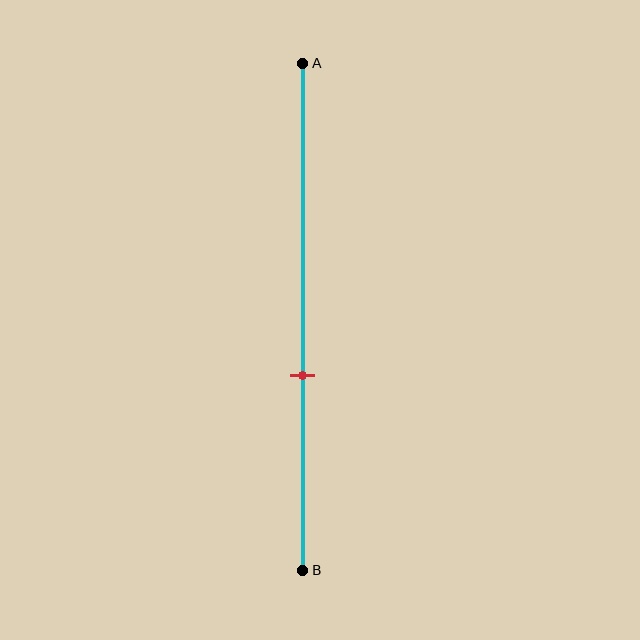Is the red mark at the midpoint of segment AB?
No, the mark is at about 60% from A, not at the 50% midpoint.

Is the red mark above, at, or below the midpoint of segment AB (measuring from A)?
The red mark is below the midpoint of segment AB.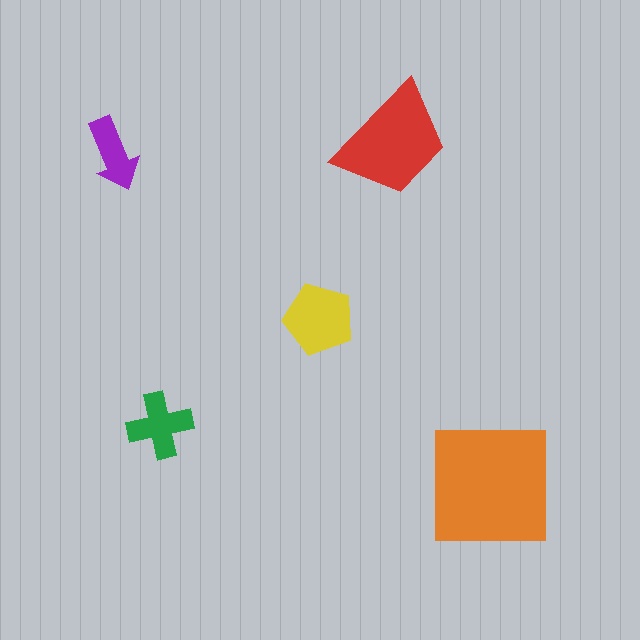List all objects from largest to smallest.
The orange square, the red trapezoid, the yellow pentagon, the green cross, the purple arrow.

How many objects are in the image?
There are 5 objects in the image.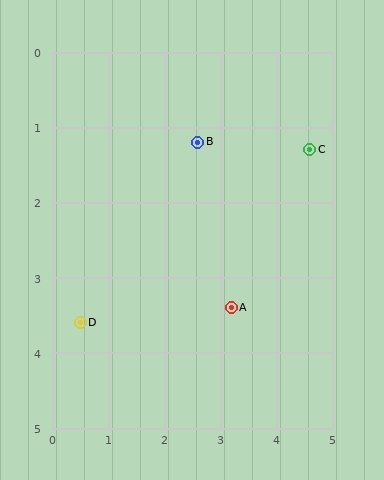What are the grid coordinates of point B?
Point B is at approximately (2.6, 1.2).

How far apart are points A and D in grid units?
Points A and D are about 2.7 grid units apart.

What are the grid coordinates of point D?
Point D is at approximately (0.5, 3.6).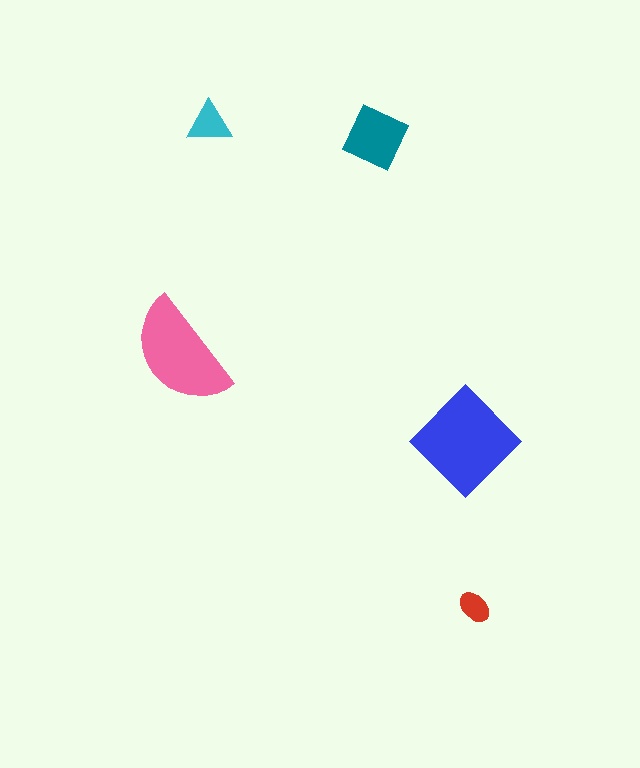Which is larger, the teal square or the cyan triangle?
The teal square.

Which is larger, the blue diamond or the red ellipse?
The blue diamond.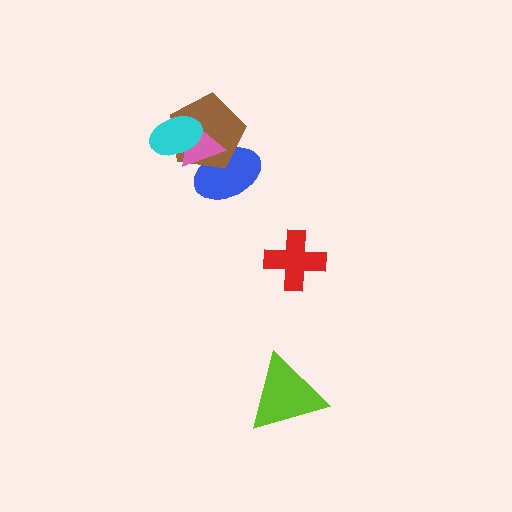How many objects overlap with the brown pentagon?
3 objects overlap with the brown pentagon.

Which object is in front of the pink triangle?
The cyan ellipse is in front of the pink triangle.